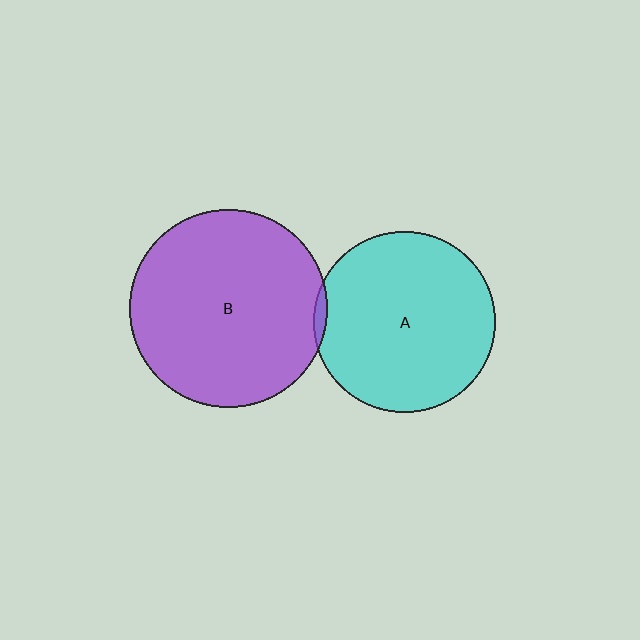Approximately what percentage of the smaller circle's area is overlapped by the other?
Approximately 5%.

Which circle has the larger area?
Circle B (purple).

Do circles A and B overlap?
Yes.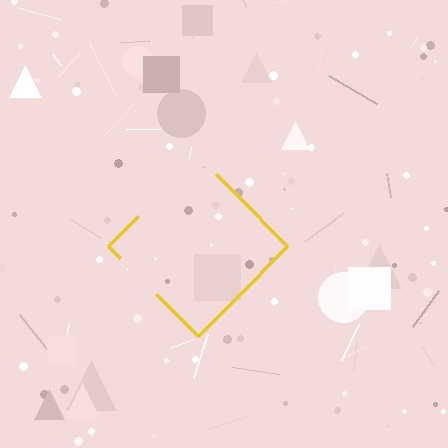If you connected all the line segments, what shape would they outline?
They would outline a diamond.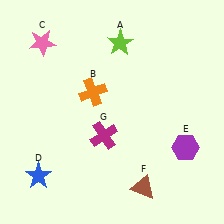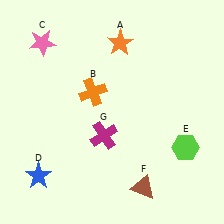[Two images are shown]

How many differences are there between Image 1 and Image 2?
There are 2 differences between the two images.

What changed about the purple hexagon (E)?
In Image 1, E is purple. In Image 2, it changed to lime.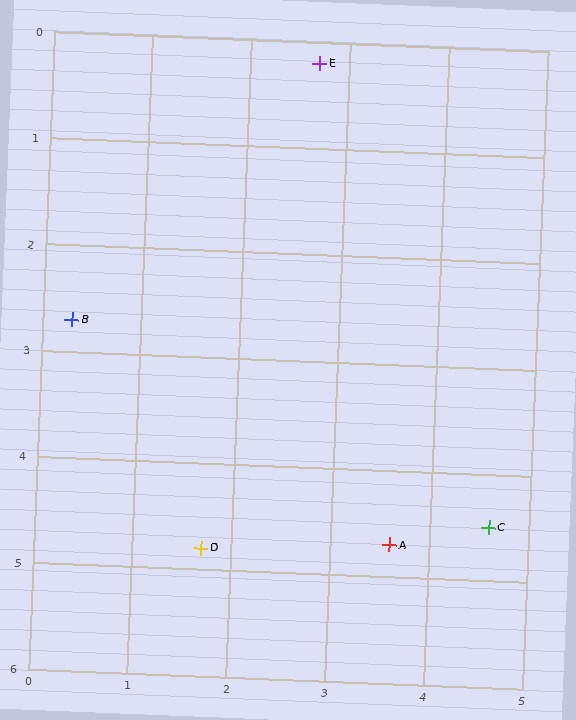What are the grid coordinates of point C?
Point C is at approximately (4.6, 4.5).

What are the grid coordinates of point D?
Point D is at approximately (1.7, 4.8).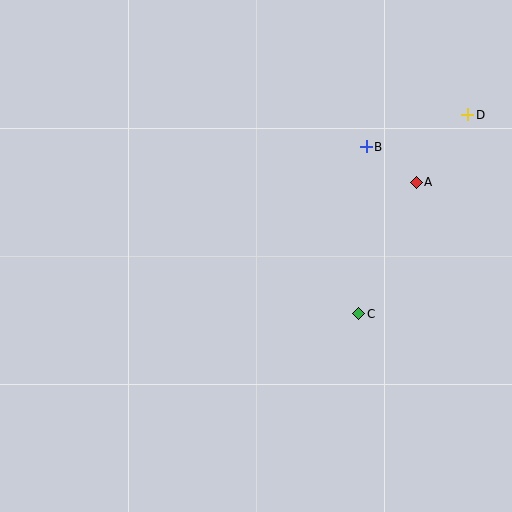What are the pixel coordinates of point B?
Point B is at (366, 147).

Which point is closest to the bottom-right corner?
Point C is closest to the bottom-right corner.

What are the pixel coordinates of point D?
Point D is at (468, 115).